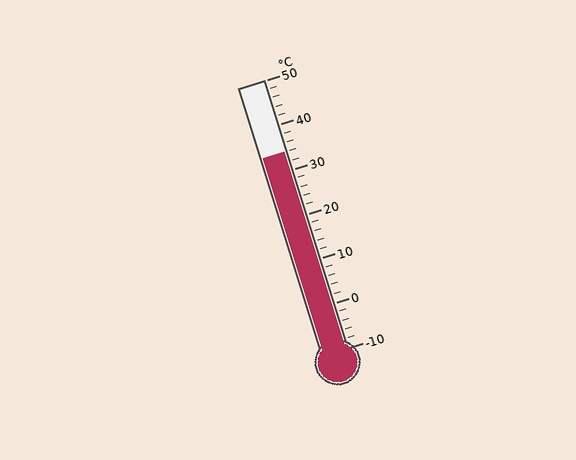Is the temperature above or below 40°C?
The temperature is below 40°C.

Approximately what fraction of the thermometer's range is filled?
The thermometer is filled to approximately 75% of its range.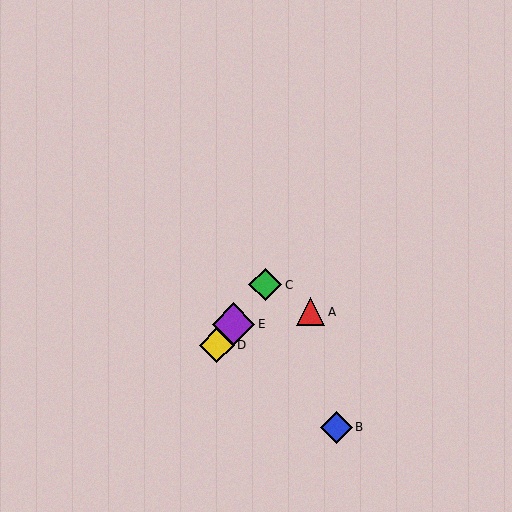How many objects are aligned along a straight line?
3 objects (C, D, E) are aligned along a straight line.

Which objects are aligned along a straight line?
Objects C, D, E are aligned along a straight line.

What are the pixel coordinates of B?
Object B is at (336, 427).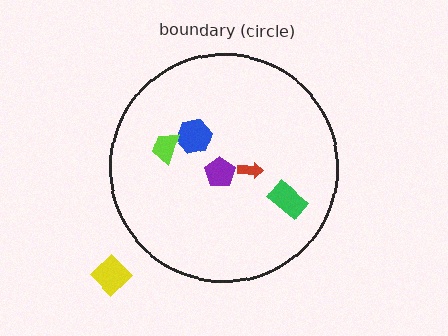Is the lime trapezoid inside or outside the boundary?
Inside.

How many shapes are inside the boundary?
5 inside, 1 outside.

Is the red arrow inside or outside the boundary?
Inside.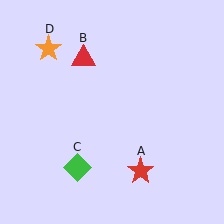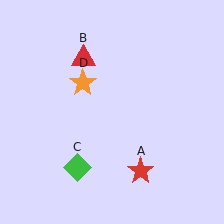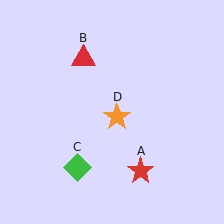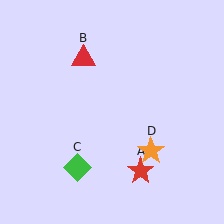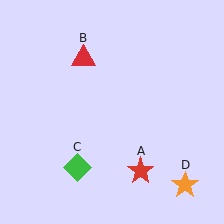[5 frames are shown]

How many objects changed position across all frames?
1 object changed position: orange star (object D).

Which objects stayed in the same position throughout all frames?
Red star (object A) and red triangle (object B) and green diamond (object C) remained stationary.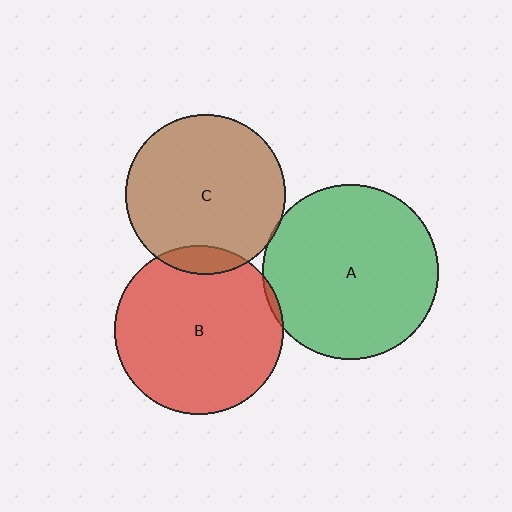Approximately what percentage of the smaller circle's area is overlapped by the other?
Approximately 5%.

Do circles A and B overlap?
Yes.